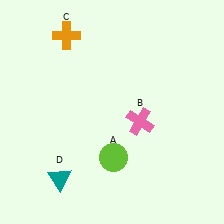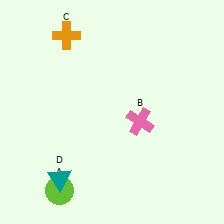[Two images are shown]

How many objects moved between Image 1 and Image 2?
1 object moved between the two images.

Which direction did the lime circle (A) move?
The lime circle (A) moved left.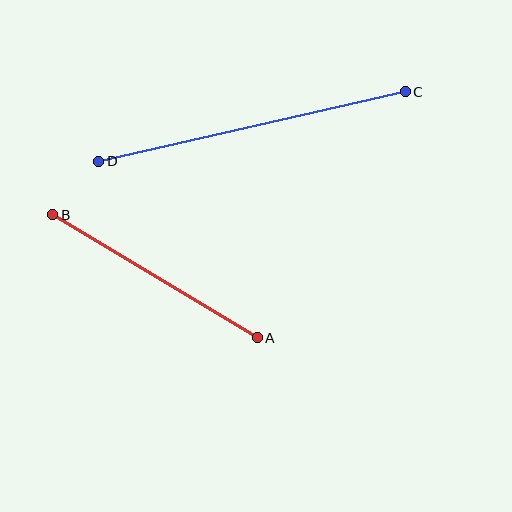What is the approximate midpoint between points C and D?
The midpoint is at approximately (252, 127) pixels.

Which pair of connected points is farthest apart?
Points C and D are farthest apart.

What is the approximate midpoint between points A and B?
The midpoint is at approximately (155, 276) pixels.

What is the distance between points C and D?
The distance is approximately 314 pixels.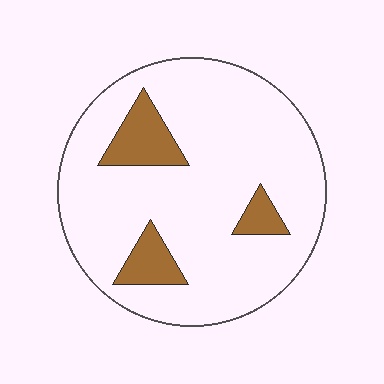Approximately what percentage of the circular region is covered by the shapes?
Approximately 15%.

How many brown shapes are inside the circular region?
3.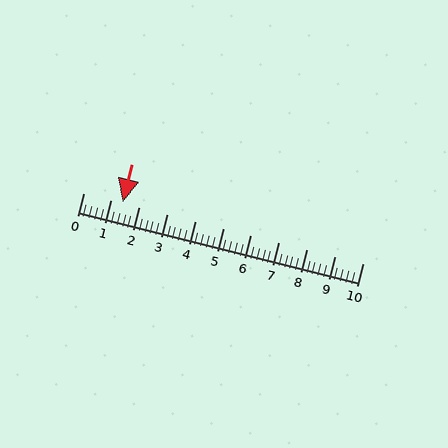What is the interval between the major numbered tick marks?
The major tick marks are spaced 1 units apart.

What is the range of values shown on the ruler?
The ruler shows values from 0 to 10.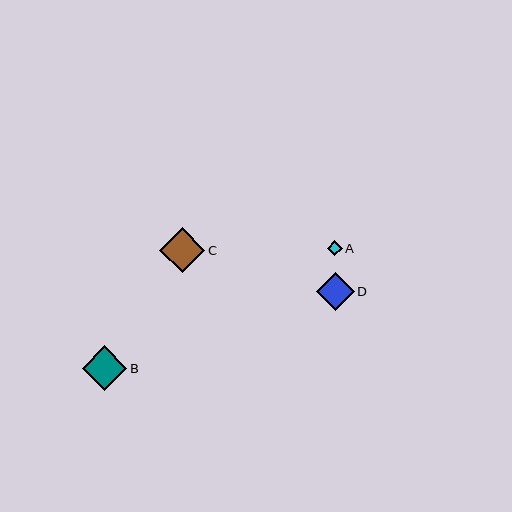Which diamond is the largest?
Diamond C is the largest with a size of approximately 45 pixels.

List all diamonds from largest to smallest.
From largest to smallest: C, B, D, A.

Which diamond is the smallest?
Diamond A is the smallest with a size of approximately 15 pixels.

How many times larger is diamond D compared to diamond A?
Diamond D is approximately 2.5 times the size of diamond A.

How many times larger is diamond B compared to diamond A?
Diamond B is approximately 2.9 times the size of diamond A.